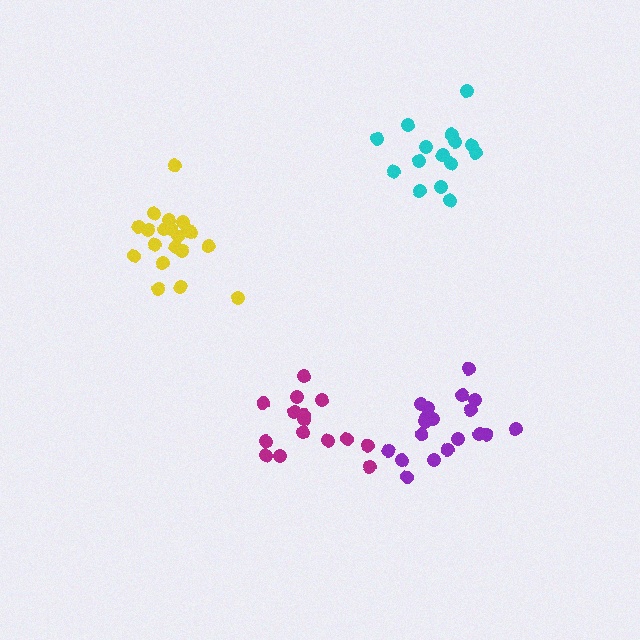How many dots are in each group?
Group 1: 20 dots, Group 2: 15 dots, Group 3: 20 dots, Group 4: 15 dots (70 total).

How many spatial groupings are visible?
There are 4 spatial groupings.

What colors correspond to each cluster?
The clusters are colored: purple, magenta, yellow, cyan.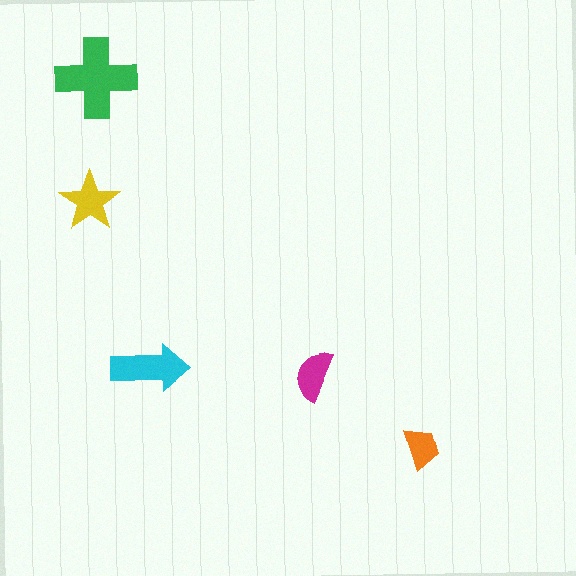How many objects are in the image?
There are 5 objects in the image.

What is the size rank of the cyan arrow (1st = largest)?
2nd.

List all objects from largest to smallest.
The green cross, the cyan arrow, the yellow star, the magenta semicircle, the orange trapezoid.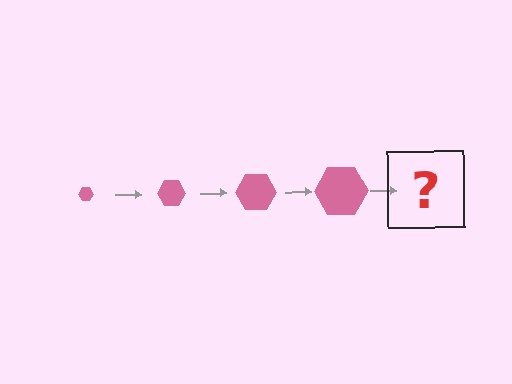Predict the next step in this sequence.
The next step is a pink hexagon, larger than the previous one.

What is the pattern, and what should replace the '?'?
The pattern is that the hexagon gets progressively larger each step. The '?' should be a pink hexagon, larger than the previous one.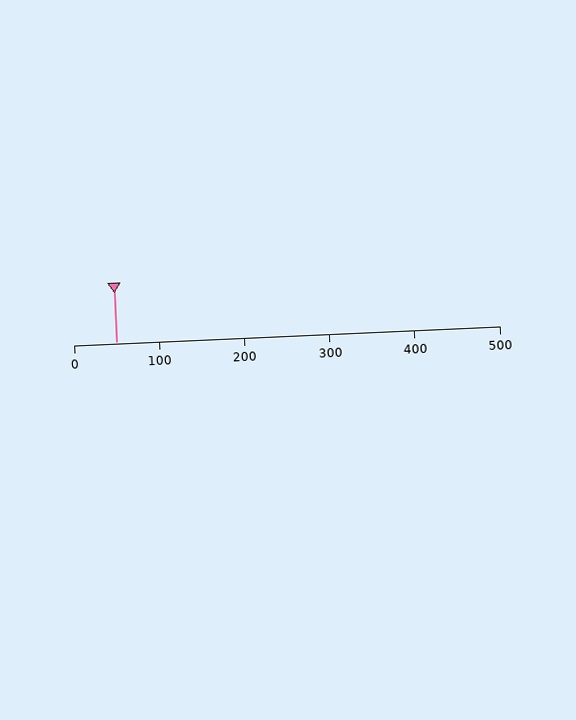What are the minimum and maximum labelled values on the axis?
The axis runs from 0 to 500.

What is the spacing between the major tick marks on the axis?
The major ticks are spaced 100 apart.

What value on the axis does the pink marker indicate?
The marker indicates approximately 50.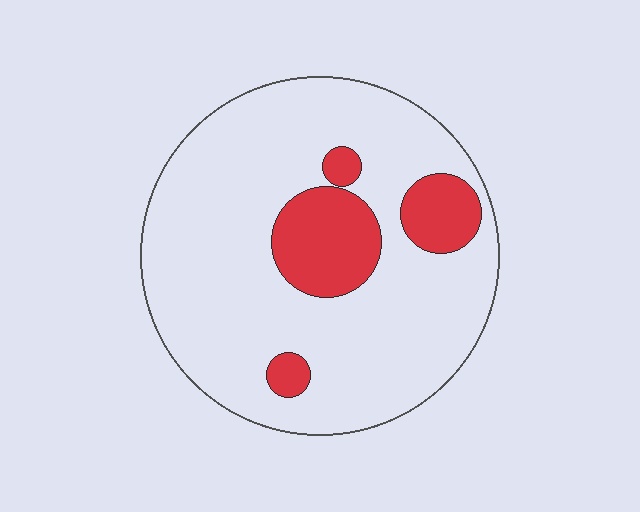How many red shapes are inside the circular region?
4.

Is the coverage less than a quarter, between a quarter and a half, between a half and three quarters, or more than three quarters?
Less than a quarter.